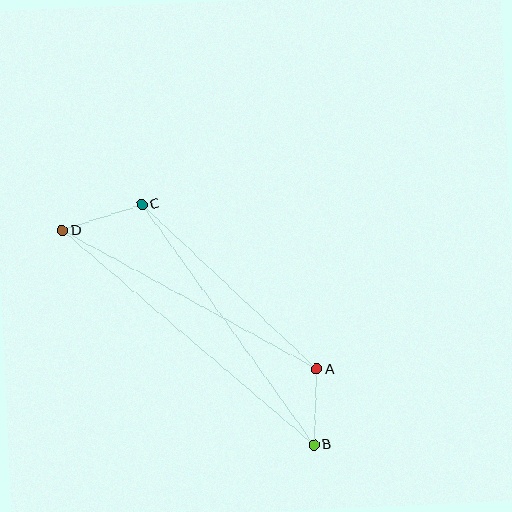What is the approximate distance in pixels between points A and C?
The distance between A and C is approximately 240 pixels.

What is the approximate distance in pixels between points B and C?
The distance between B and C is approximately 296 pixels.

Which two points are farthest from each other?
Points B and D are farthest from each other.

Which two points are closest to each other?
Points A and B are closest to each other.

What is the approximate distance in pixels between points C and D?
The distance between C and D is approximately 84 pixels.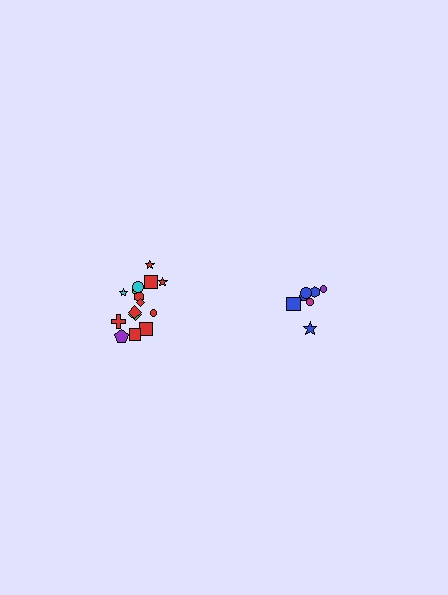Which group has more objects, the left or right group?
The left group.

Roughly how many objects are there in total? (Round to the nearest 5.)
Roughly 20 objects in total.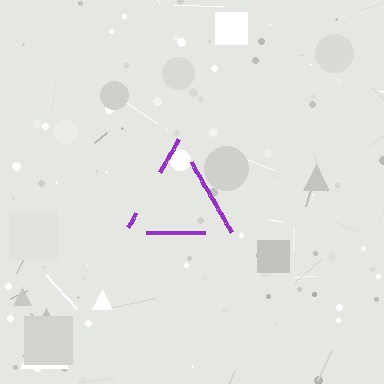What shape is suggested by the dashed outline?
The dashed outline suggests a triangle.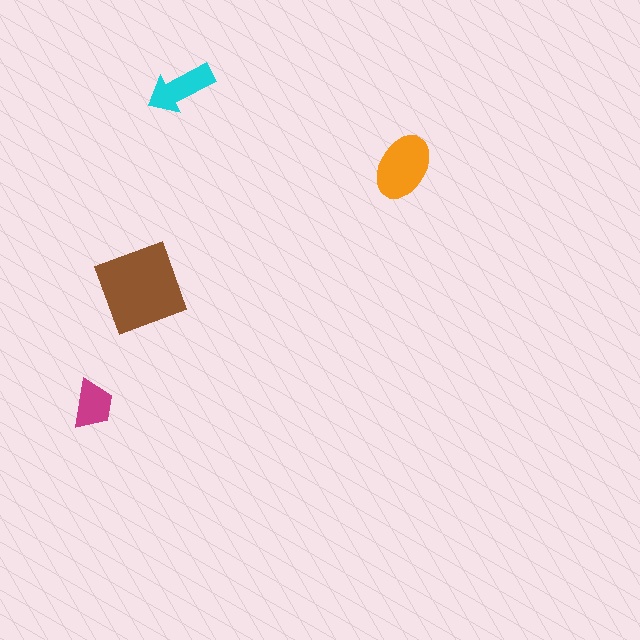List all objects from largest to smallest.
The brown diamond, the orange ellipse, the cyan arrow, the magenta trapezoid.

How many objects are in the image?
There are 4 objects in the image.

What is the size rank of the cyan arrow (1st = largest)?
3rd.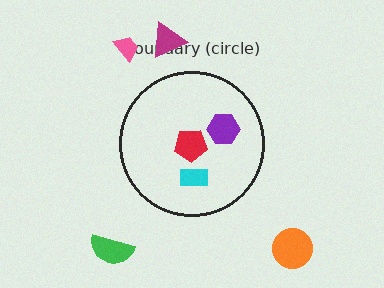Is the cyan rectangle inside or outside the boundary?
Inside.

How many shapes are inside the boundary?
3 inside, 4 outside.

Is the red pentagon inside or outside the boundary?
Inside.